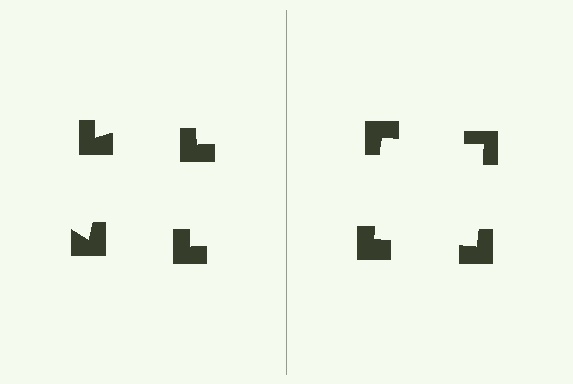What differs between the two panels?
The notched squares are positioned identically on both sides; only the wedge orientations differ. On the right they align to a square; on the left they are misaligned.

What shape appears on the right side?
An illusory square.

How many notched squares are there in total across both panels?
8 — 4 on each side.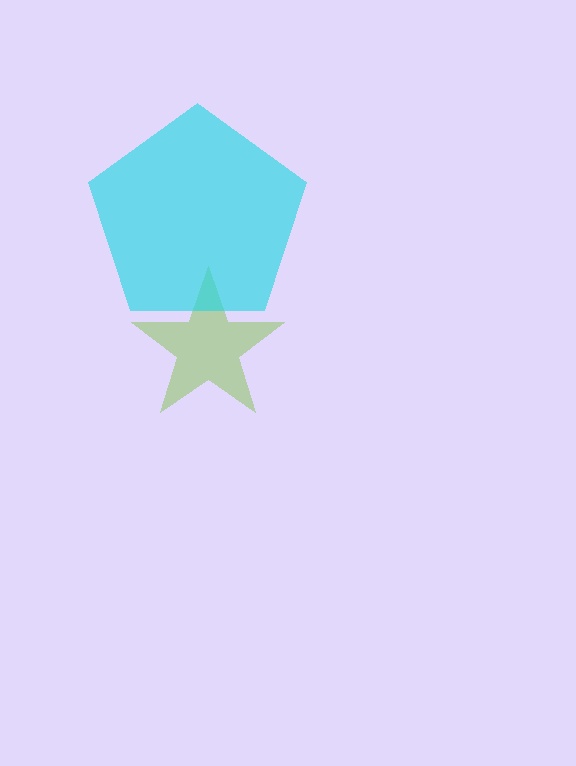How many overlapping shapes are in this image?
There are 2 overlapping shapes in the image.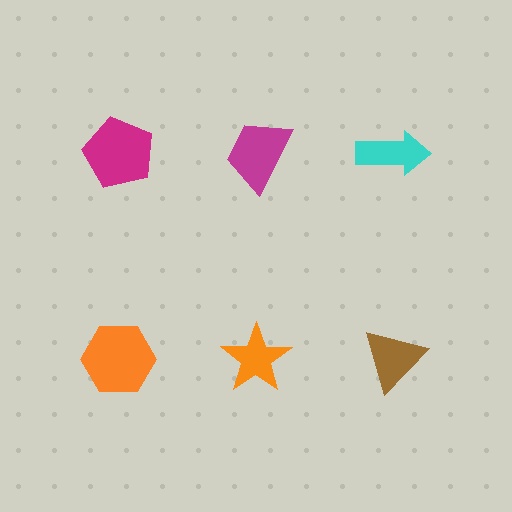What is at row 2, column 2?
An orange star.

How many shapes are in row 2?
3 shapes.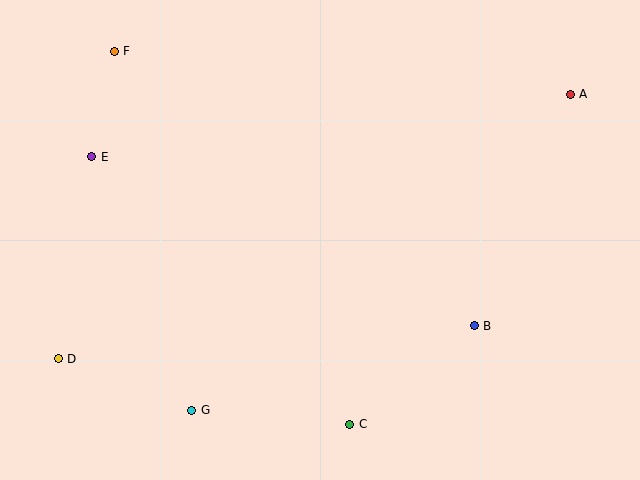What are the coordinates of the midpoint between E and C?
The midpoint between E and C is at (221, 291).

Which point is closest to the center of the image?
Point B at (474, 326) is closest to the center.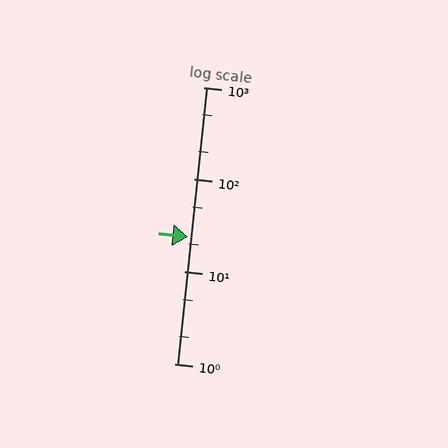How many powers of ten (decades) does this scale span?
The scale spans 3 decades, from 1 to 1000.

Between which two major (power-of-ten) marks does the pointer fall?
The pointer is between 10 and 100.